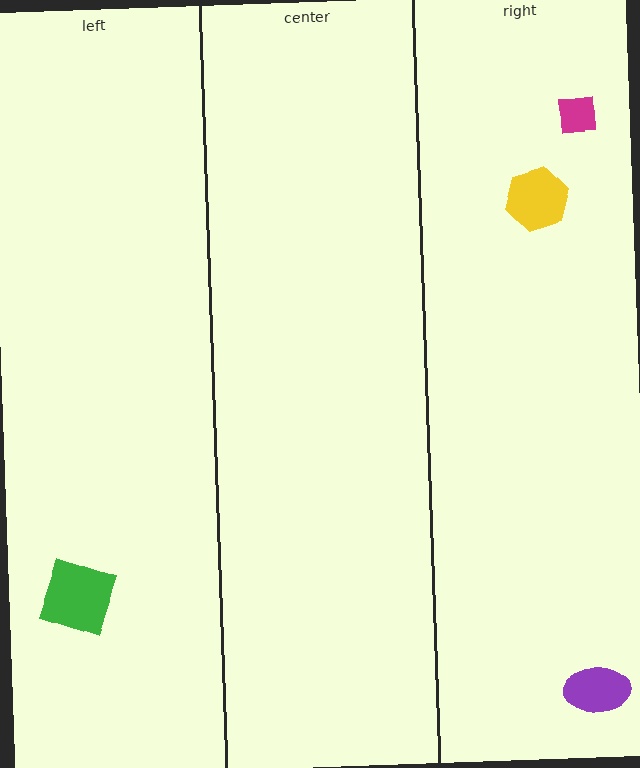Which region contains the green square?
The left region.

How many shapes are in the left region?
1.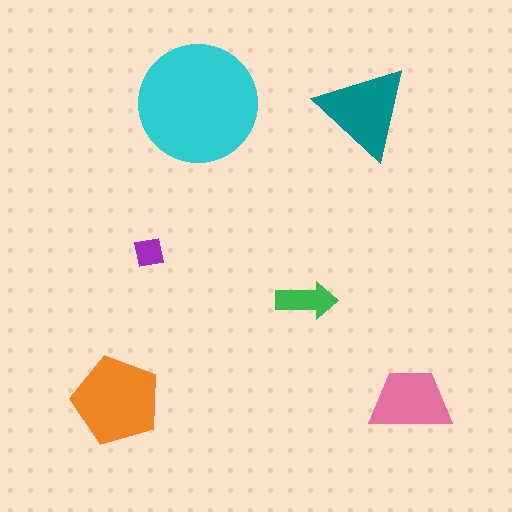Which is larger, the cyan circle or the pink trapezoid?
The cyan circle.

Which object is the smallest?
The purple square.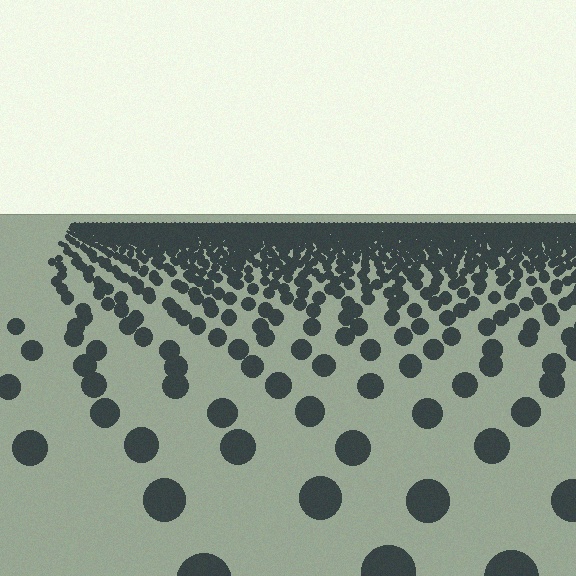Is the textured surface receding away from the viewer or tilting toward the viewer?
The surface is receding away from the viewer. Texture elements get smaller and denser toward the top.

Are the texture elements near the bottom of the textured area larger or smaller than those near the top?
Larger. Near the bottom, elements are closer to the viewer and appear at a bigger on-screen size.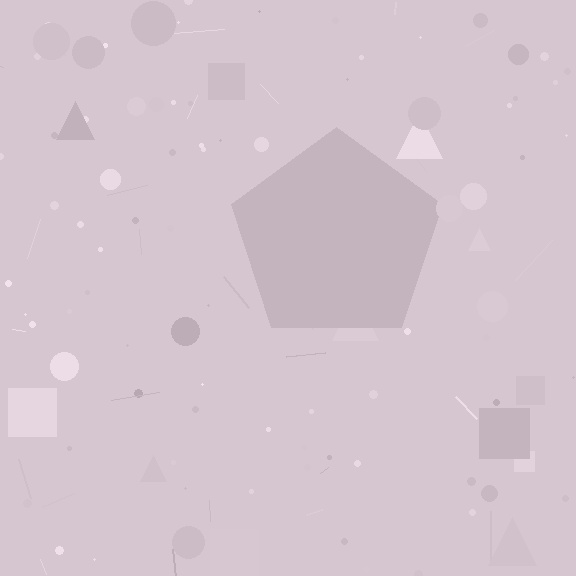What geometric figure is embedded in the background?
A pentagon is embedded in the background.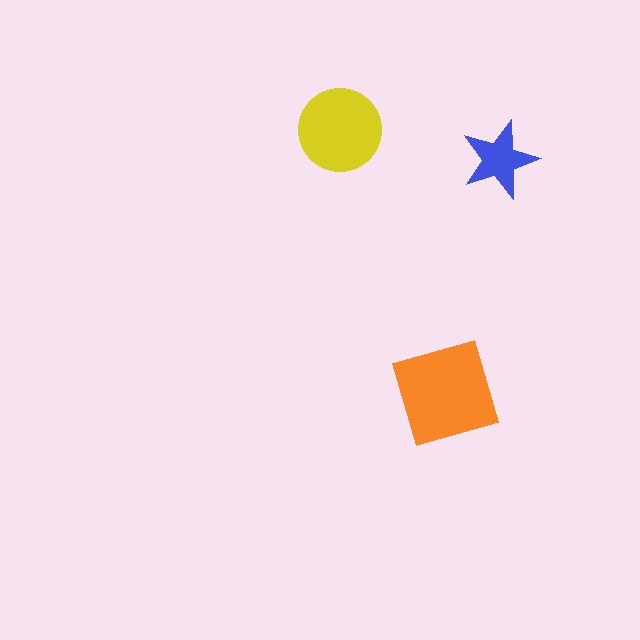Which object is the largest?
The orange square.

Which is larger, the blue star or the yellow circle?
The yellow circle.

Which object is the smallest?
The blue star.